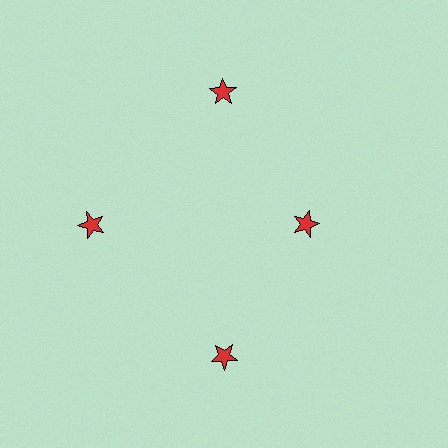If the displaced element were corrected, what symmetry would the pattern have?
It would have 4-fold rotational symmetry — the pattern would map onto itself every 90 degrees.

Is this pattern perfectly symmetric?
No. The 4 red stars are arranged in a ring, but one element near the 3 o'clock position is pulled inward toward the center, breaking the 4-fold rotational symmetry.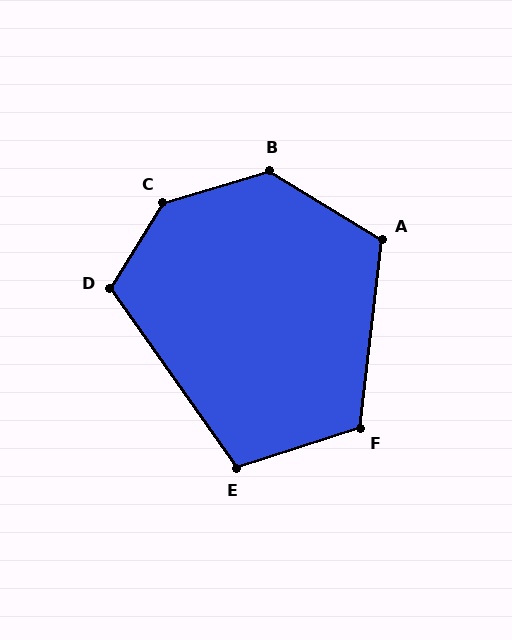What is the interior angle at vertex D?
Approximately 113 degrees (obtuse).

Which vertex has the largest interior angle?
C, at approximately 138 degrees.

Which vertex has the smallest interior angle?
E, at approximately 107 degrees.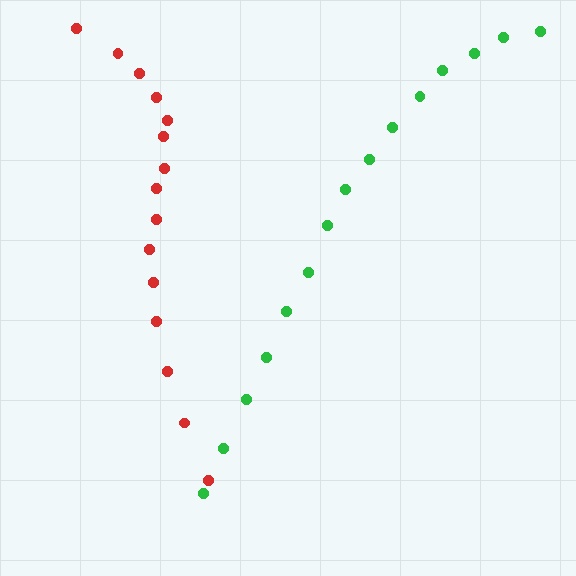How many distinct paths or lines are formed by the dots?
There are 2 distinct paths.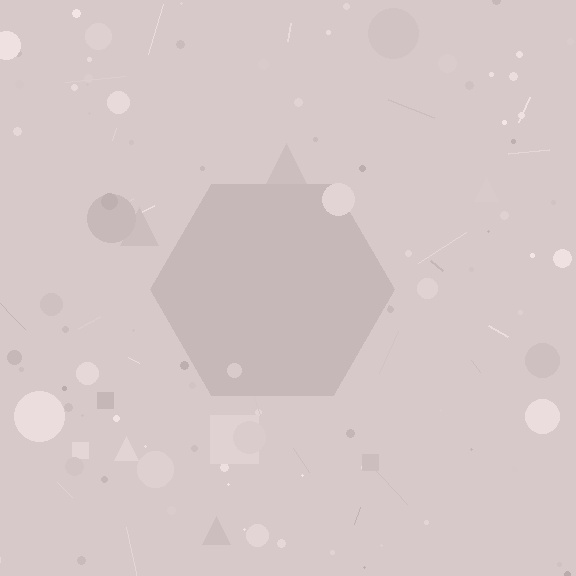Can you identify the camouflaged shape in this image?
The camouflaged shape is a hexagon.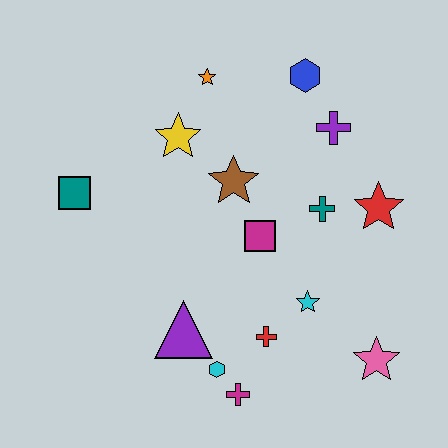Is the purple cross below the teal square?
No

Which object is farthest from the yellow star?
The pink star is farthest from the yellow star.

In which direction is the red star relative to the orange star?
The red star is to the right of the orange star.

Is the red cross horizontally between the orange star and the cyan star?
Yes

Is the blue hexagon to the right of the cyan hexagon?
Yes